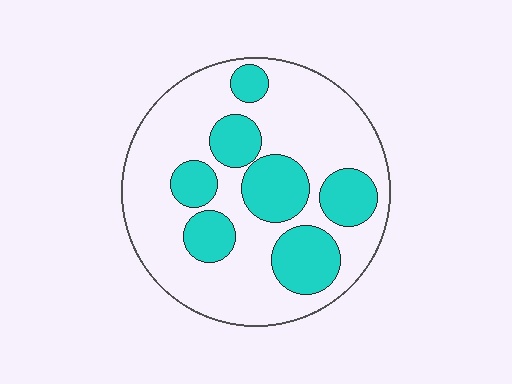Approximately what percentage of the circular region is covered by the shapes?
Approximately 30%.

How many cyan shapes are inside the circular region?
7.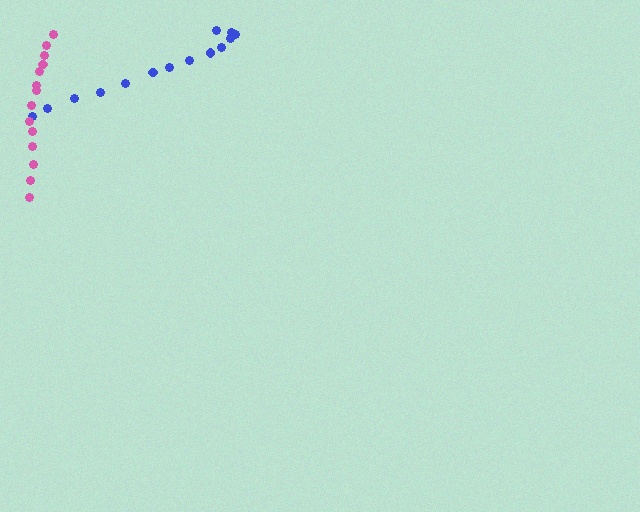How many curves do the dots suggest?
There are 2 distinct paths.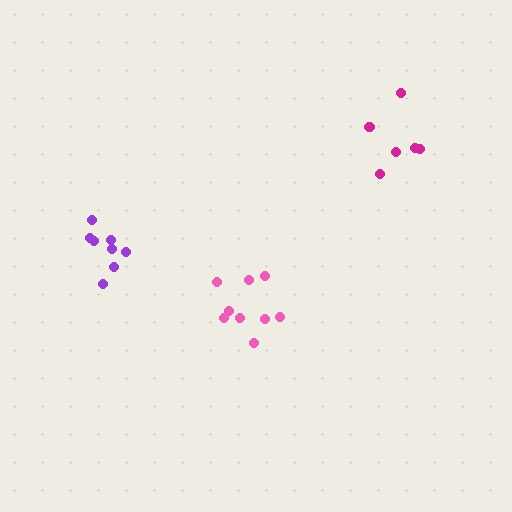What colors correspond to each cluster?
The clusters are colored: pink, magenta, purple.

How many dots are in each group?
Group 1: 9 dots, Group 2: 6 dots, Group 3: 8 dots (23 total).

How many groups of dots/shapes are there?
There are 3 groups.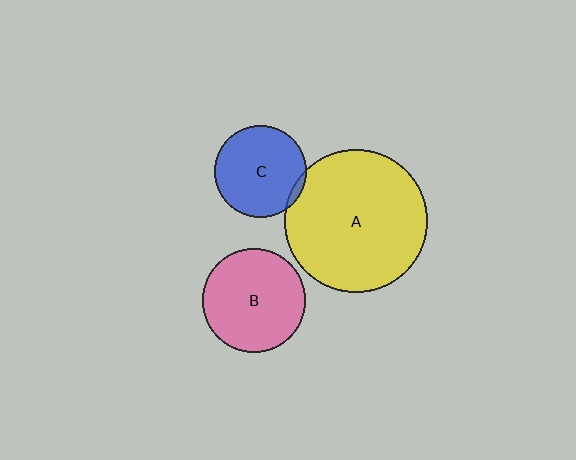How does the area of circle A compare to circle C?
Approximately 2.4 times.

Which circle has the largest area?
Circle A (yellow).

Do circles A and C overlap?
Yes.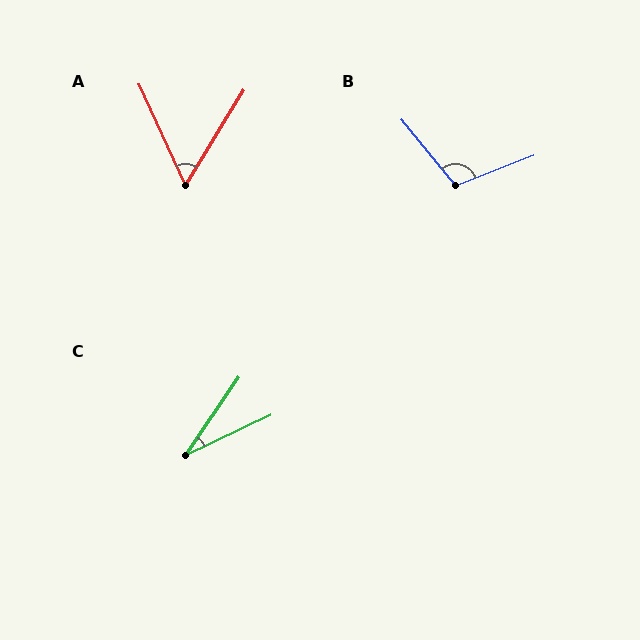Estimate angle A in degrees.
Approximately 56 degrees.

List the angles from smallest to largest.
C (31°), A (56°), B (108°).